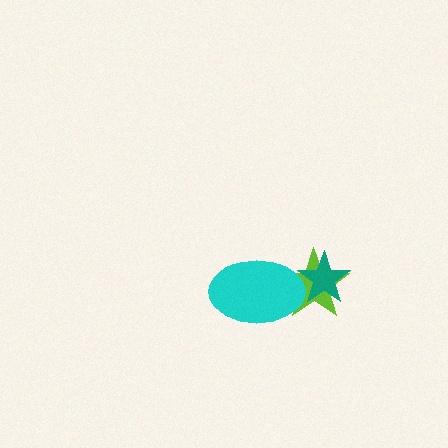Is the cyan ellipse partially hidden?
No, no other shape covers it.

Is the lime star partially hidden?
Yes, it is partially covered by another shape.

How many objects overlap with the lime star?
2 objects overlap with the lime star.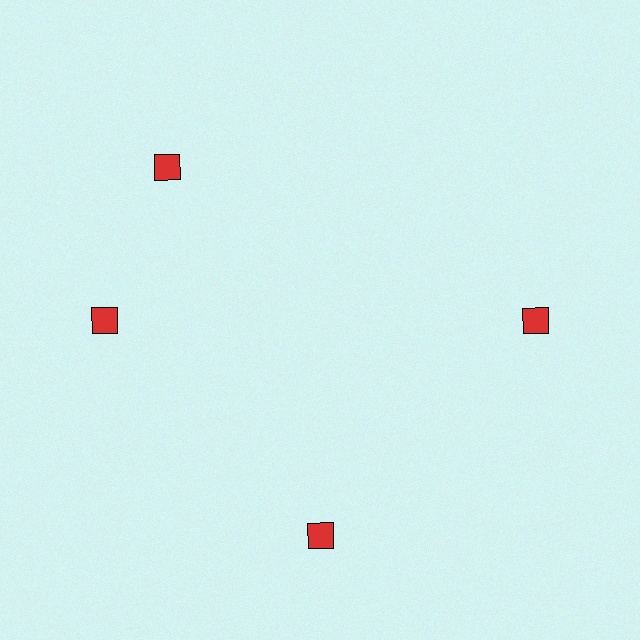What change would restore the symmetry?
The symmetry would be restored by rotating it back into even spacing with its neighbors so that all 4 diamonds sit at equal angles and equal distance from the center.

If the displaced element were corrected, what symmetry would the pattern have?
It would have 4-fold rotational symmetry — the pattern would map onto itself every 90 degrees.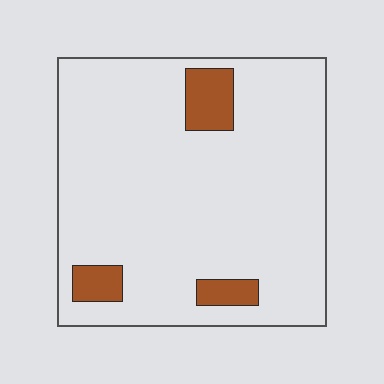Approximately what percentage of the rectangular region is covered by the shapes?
Approximately 10%.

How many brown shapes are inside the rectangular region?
3.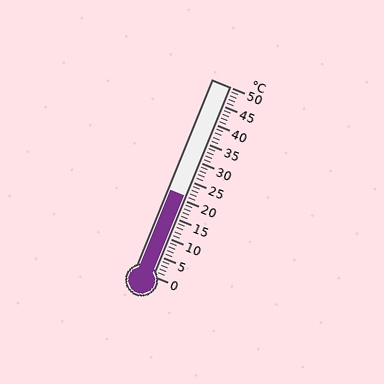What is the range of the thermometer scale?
The thermometer scale ranges from 0°C to 50°C.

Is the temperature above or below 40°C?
The temperature is below 40°C.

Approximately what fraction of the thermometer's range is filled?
The thermometer is filled to approximately 40% of its range.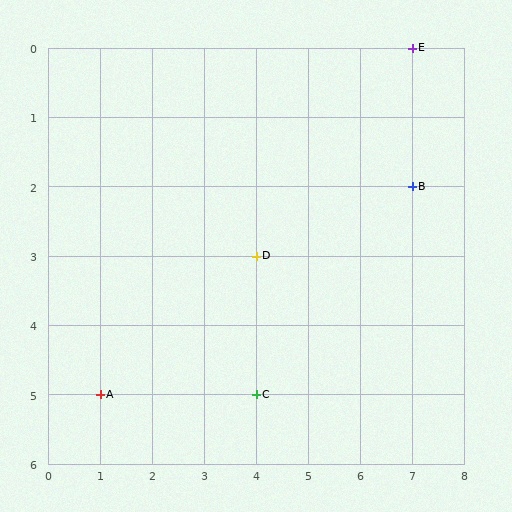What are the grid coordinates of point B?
Point B is at grid coordinates (7, 2).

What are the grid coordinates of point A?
Point A is at grid coordinates (1, 5).